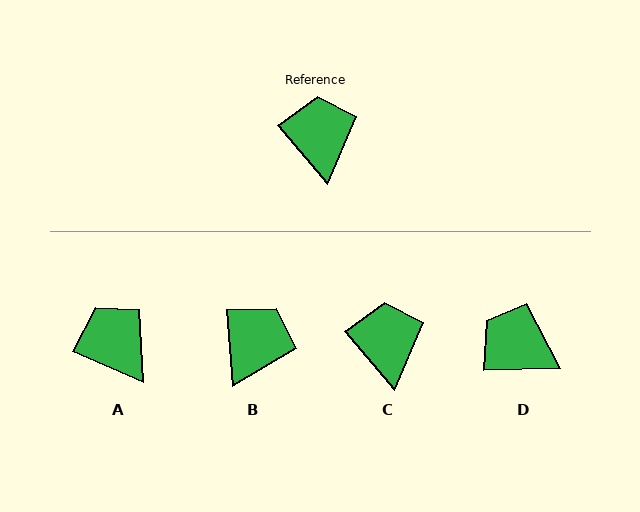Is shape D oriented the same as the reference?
No, it is off by about 51 degrees.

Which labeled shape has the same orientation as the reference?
C.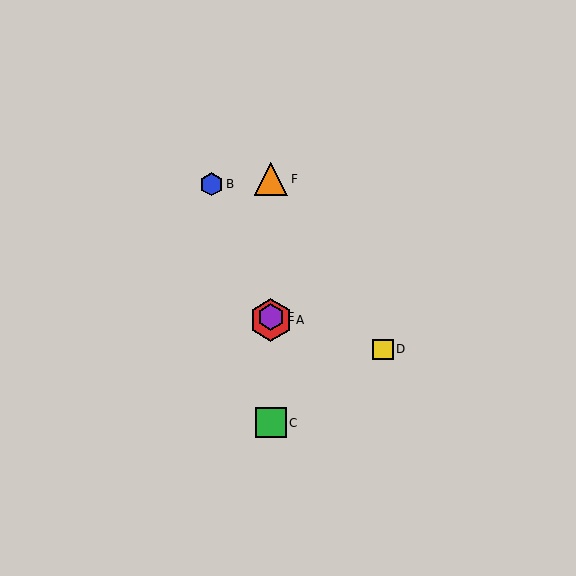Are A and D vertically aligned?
No, A is at x≈271 and D is at x≈383.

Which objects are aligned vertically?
Objects A, C, E, F are aligned vertically.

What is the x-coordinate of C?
Object C is at x≈271.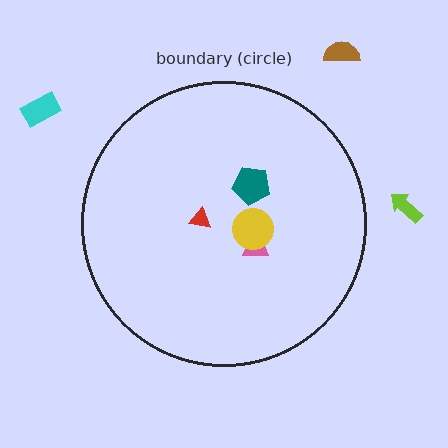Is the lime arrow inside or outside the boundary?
Outside.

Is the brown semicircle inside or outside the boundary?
Outside.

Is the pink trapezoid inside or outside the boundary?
Inside.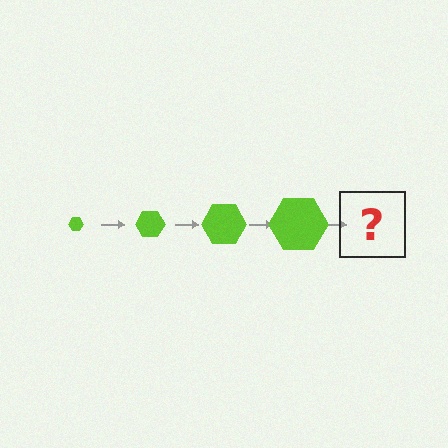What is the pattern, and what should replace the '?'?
The pattern is that the hexagon gets progressively larger each step. The '?' should be a lime hexagon, larger than the previous one.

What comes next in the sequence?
The next element should be a lime hexagon, larger than the previous one.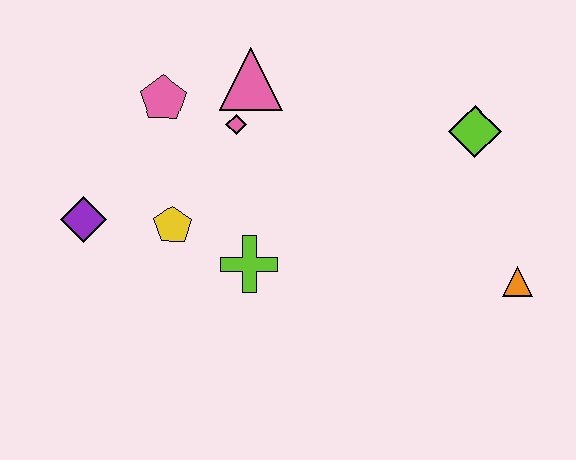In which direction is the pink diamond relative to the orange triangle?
The pink diamond is to the left of the orange triangle.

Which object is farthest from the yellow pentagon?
The orange triangle is farthest from the yellow pentagon.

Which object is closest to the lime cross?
The yellow pentagon is closest to the lime cross.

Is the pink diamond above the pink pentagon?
No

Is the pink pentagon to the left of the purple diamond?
No